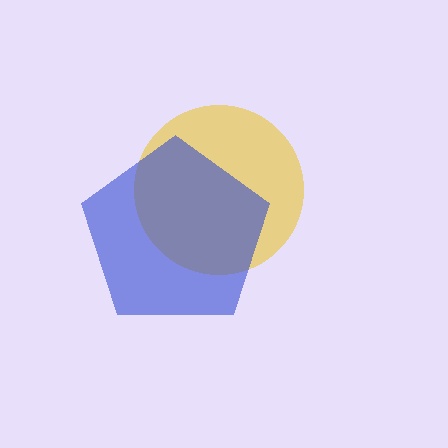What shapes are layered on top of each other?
The layered shapes are: a yellow circle, a blue pentagon.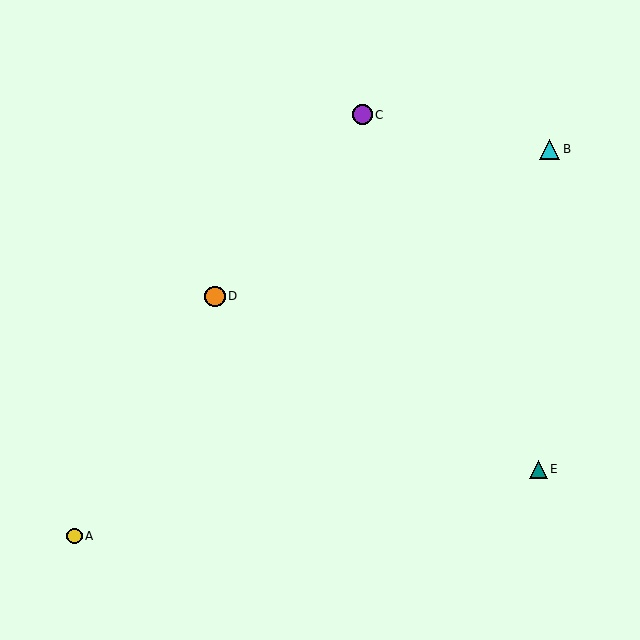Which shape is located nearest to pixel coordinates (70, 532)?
The yellow circle (labeled A) at (74, 536) is nearest to that location.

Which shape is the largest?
The orange circle (labeled D) is the largest.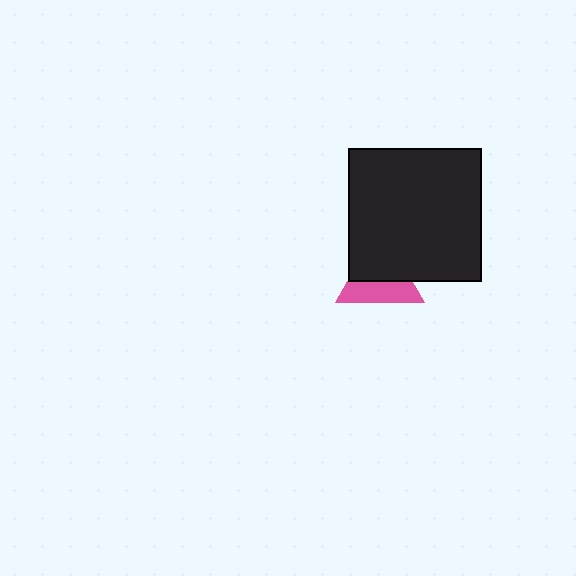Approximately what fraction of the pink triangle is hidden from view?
Roughly 52% of the pink triangle is hidden behind the black square.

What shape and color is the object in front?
The object in front is a black square.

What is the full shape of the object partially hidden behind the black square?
The partially hidden object is a pink triangle.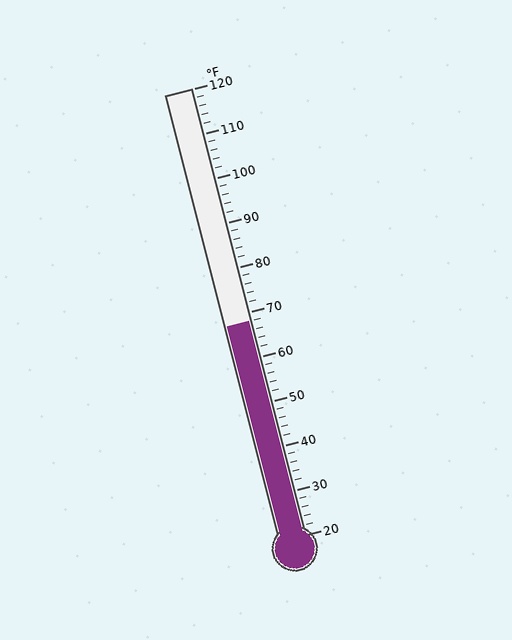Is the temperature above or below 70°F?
The temperature is below 70°F.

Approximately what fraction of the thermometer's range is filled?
The thermometer is filled to approximately 50% of its range.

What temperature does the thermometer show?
The thermometer shows approximately 68°F.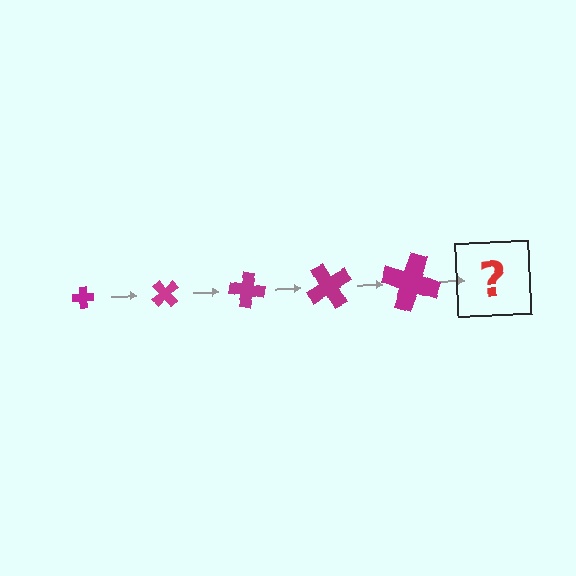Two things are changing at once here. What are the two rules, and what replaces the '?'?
The two rules are that the cross grows larger each step and it rotates 50 degrees each step. The '?' should be a cross, larger than the previous one and rotated 250 degrees from the start.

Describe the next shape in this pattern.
It should be a cross, larger than the previous one and rotated 250 degrees from the start.